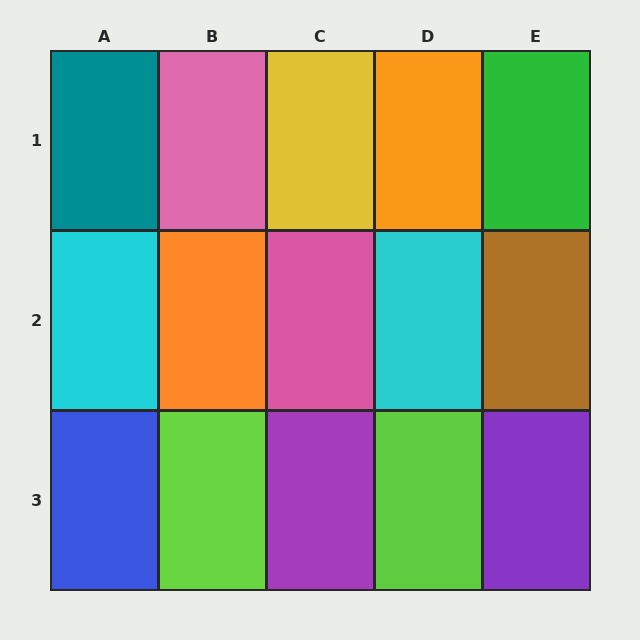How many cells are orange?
2 cells are orange.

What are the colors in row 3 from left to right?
Blue, lime, purple, lime, purple.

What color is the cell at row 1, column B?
Pink.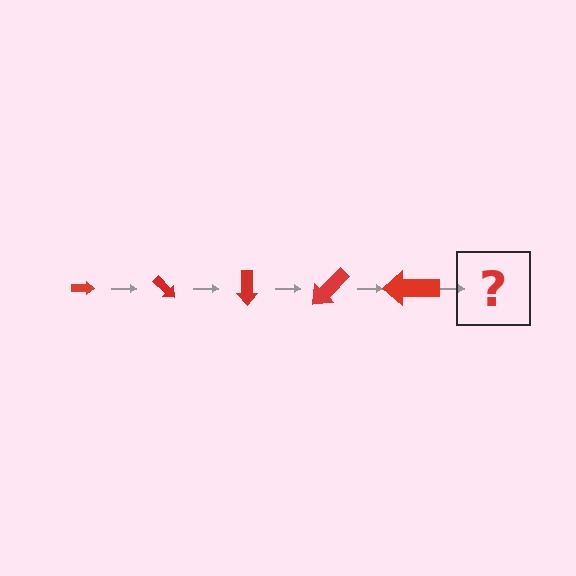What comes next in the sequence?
The next element should be an arrow, larger than the previous one and rotated 225 degrees from the start.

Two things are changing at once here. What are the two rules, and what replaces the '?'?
The two rules are that the arrow grows larger each step and it rotates 45 degrees each step. The '?' should be an arrow, larger than the previous one and rotated 225 degrees from the start.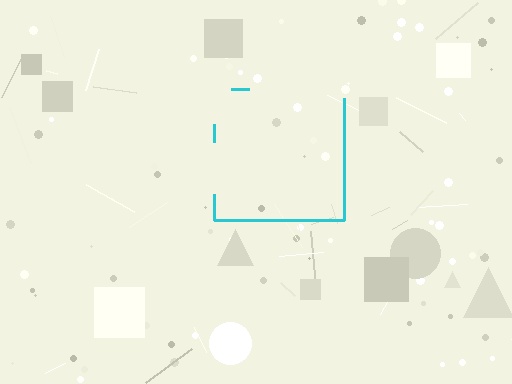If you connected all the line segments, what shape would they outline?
They would outline a square.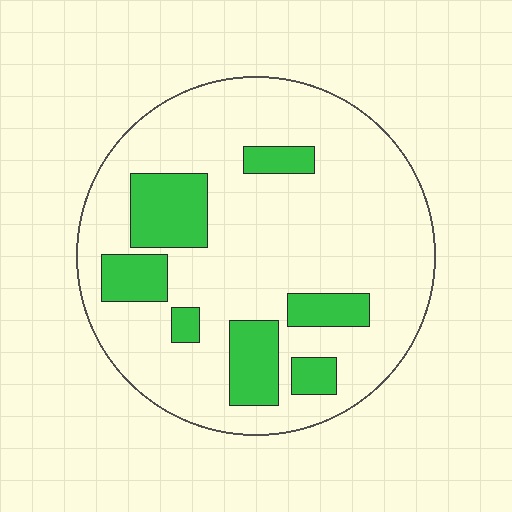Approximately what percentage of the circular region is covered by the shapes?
Approximately 20%.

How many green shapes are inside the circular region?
7.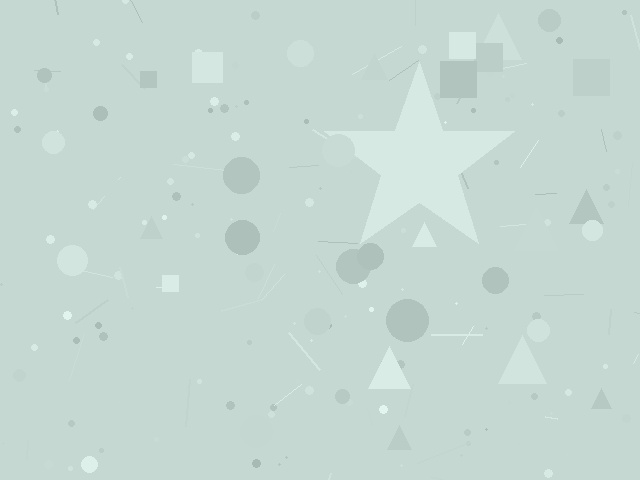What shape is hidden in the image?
A star is hidden in the image.